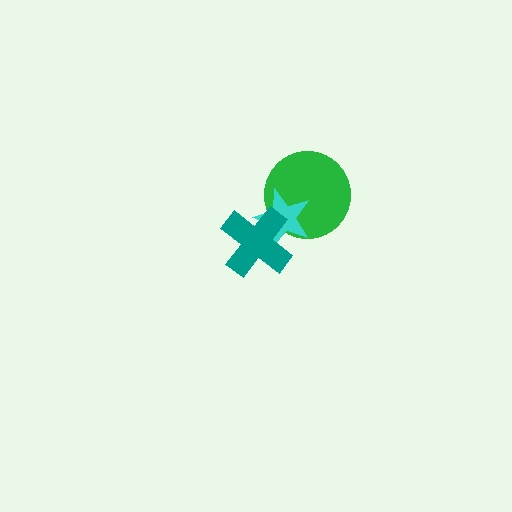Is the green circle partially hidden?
Yes, it is partially covered by another shape.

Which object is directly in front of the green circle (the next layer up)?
The cyan star is directly in front of the green circle.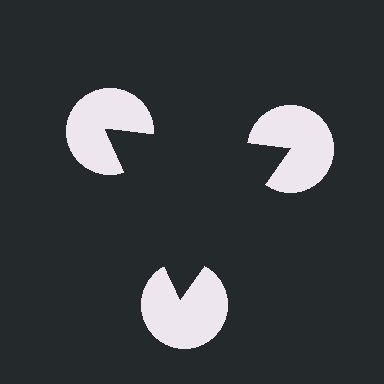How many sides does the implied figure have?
3 sides.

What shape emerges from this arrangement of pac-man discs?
An illusory triangle — its edges are inferred from the aligned wedge cuts in the pac-man discs, not physically drawn.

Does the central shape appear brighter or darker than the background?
It typically appears slightly darker than the background, even though no actual brightness change is drawn.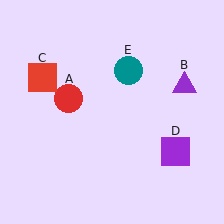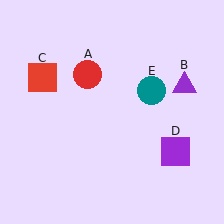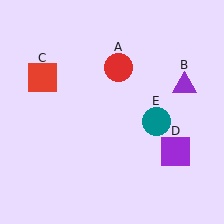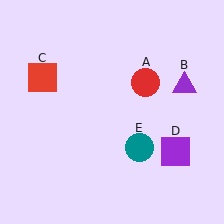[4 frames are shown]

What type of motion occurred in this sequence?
The red circle (object A), teal circle (object E) rotated clockwise around the center of the scene.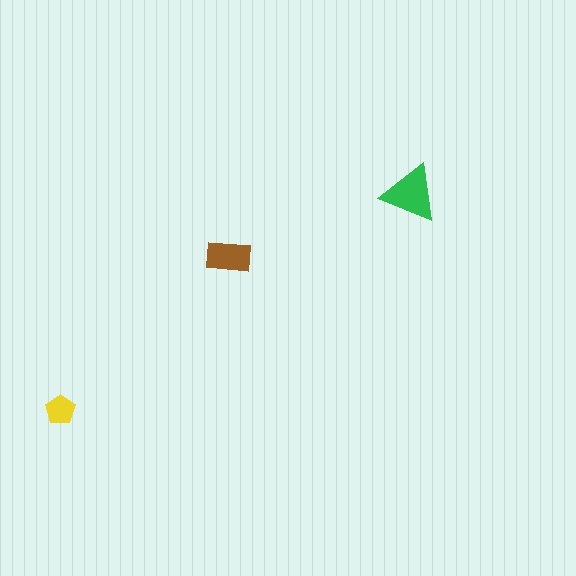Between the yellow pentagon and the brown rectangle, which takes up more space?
The brown rectangle.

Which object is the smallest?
The yellow pentagon.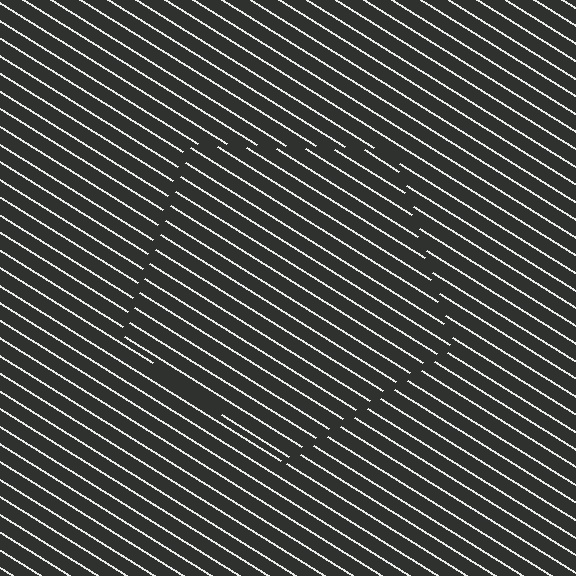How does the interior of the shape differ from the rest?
The interior of the shape contains the same grating, shifted by half a period — the contour is defined by the phase discontinuity where line-ends from the inner and outer gratings abut.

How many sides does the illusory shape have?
5 sides — the line-ends trace a pentagon.